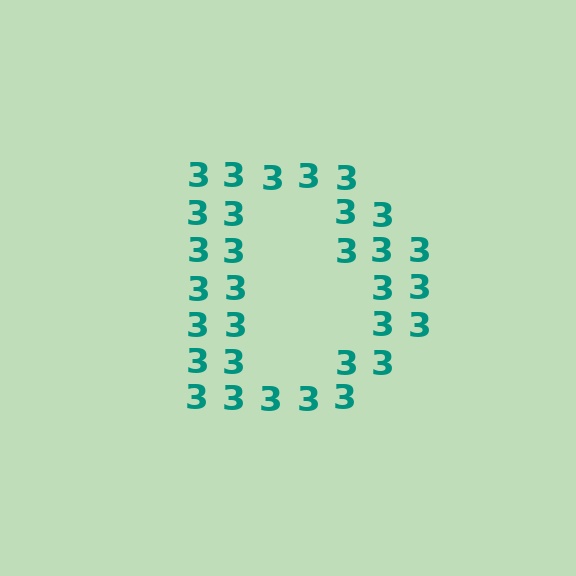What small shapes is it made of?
It is made of small digit 3's.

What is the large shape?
The large shape is the letter D.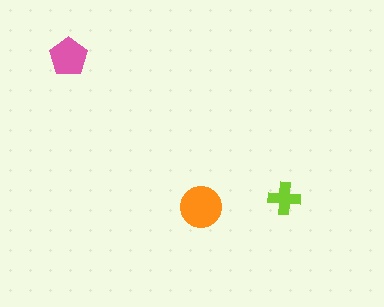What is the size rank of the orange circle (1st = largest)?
1st.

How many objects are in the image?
There are 3 objects in the image.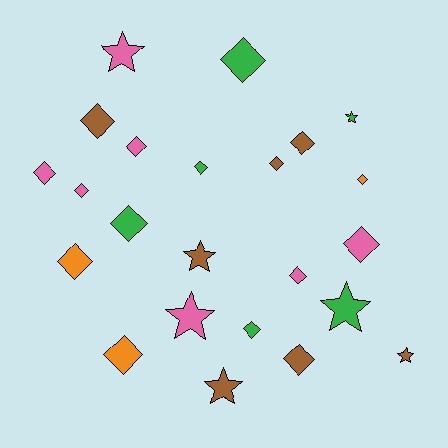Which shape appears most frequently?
Diamond, with 16 objects.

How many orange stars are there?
There are no orange stars.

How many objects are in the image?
There are 23 objects.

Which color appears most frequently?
Pink, with 7 objects.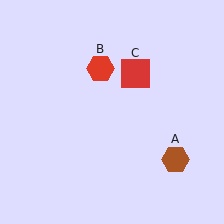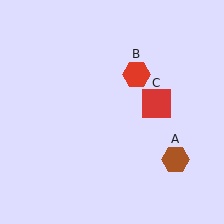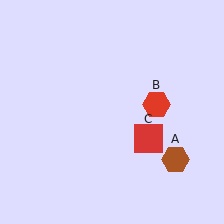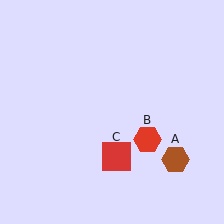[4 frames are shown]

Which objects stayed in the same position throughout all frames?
Brown hexagon (object A) remained stationary.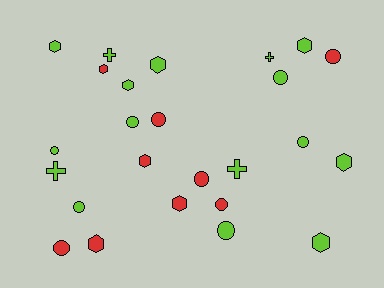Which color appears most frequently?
Lime, with 16 objects.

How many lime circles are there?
There are 6 lime circles.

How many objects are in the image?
There are 25 objects.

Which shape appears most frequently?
Circle, with 11 objects.